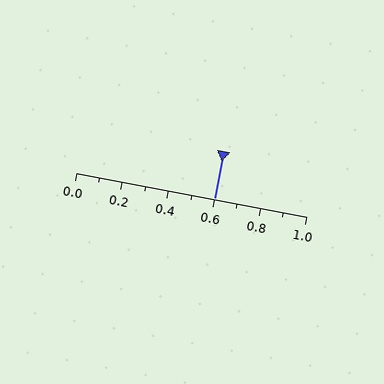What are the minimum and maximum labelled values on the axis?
The axis runs from 0.0 to 1.0.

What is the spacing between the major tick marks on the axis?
The major ticks are spaced 0.2 apart.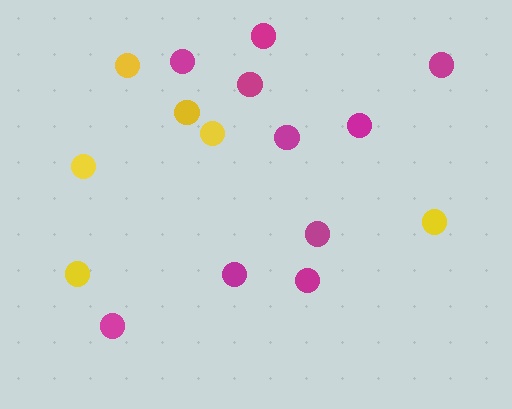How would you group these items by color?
There are 2 groups: one group of yellow circles (6) and one group of magenta circles (10).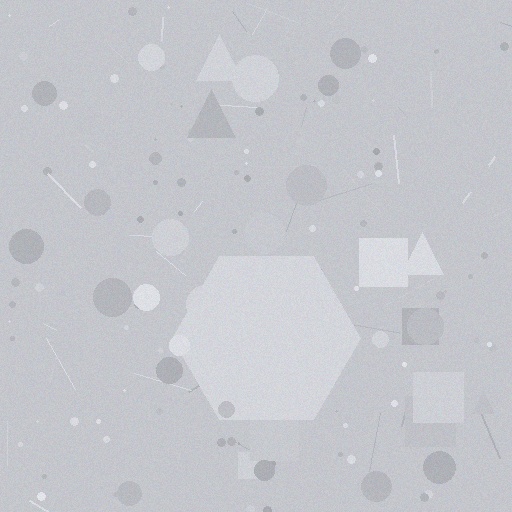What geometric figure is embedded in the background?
A hexagon is embedded in the background.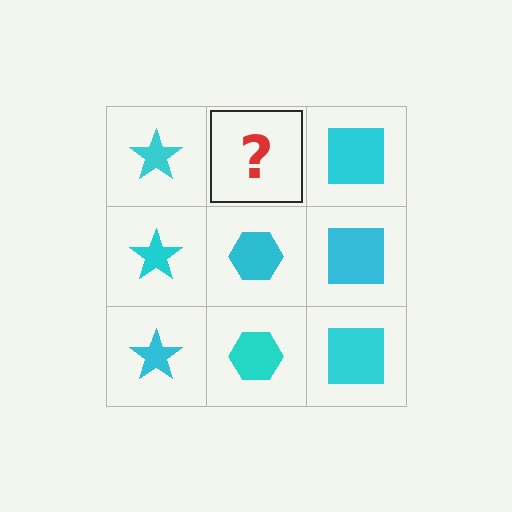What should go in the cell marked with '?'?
The missing cell should contain a cyan hexagon.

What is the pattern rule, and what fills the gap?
The rule is that each column has a consistent shape. The gap should be filled with a cyan hexagon.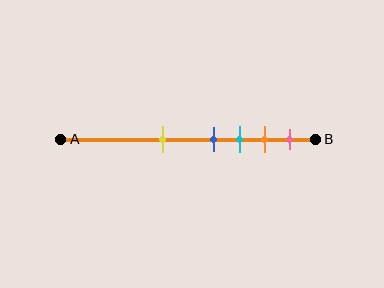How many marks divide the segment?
There are 5 marks dividing the segment.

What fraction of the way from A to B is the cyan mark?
The cyan mark is approximately 70% (0.7) of the way from A to B.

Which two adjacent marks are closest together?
The blue and cyan marks are the closest adjacent pair.